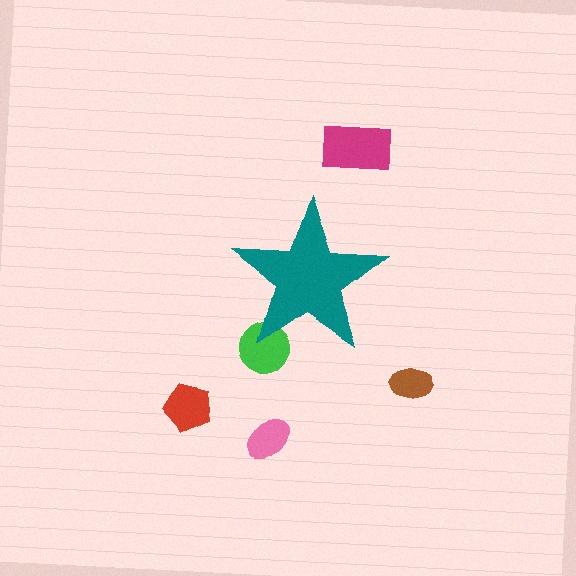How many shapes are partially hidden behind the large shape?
1 shape is partially hidden.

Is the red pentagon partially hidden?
No, the red pentagon is fully visible.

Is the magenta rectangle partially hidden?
No, the magenta rectangle is fully visible.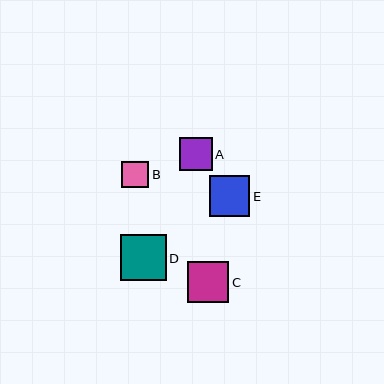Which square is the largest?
Square D is the largest with a size of approximately 46 pixels.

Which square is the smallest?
Square B is the smallest with a size of approximately 27 pixels.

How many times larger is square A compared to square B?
Square A is approximately 1.2 times the size of square B.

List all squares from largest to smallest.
From largest to smallest: D, C, E, A, B.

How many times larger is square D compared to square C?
Square D is approximately 1.1 times the size of square C.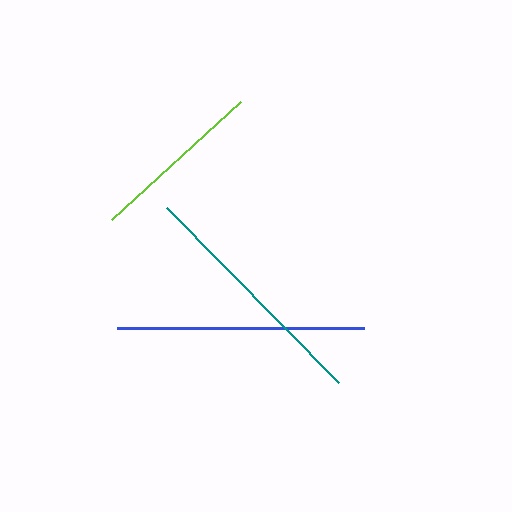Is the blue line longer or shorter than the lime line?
The blue line is longer than the lime line.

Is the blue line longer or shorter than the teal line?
The blue line is longer than the teal line.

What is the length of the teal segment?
The teal segment is approximately 245 pixels long.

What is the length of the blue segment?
The blue segment is approximately 246 pixels long.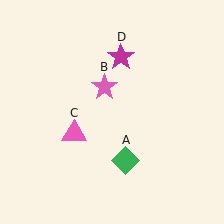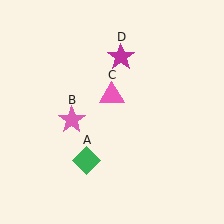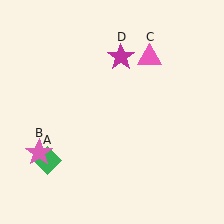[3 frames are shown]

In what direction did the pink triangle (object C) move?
The pink triangle (object C) moved up and to the right.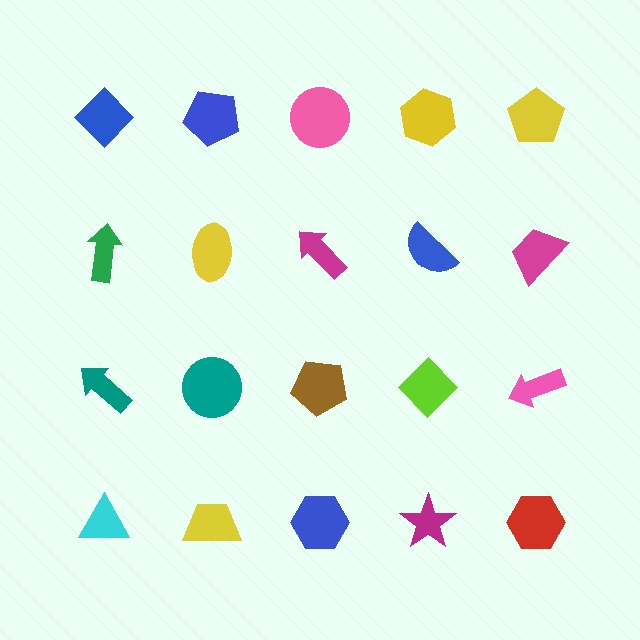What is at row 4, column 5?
A red hexagon.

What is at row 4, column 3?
A blue hexagon.